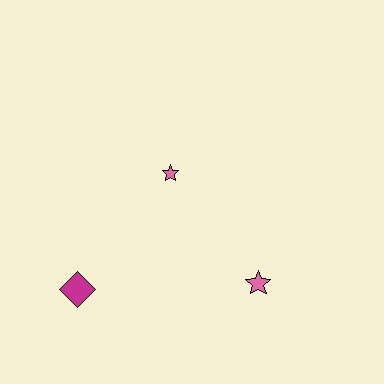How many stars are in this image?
There are 2 stars.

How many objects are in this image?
There are 3 objects.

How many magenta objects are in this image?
There is 1 magenta object.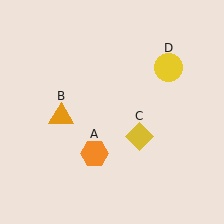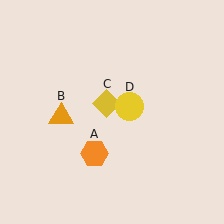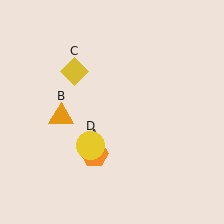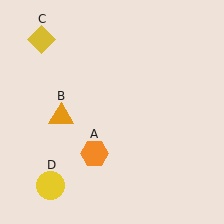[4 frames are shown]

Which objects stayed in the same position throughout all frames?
Orange hexagon (object A) and orange triangle (object B) remained stationary.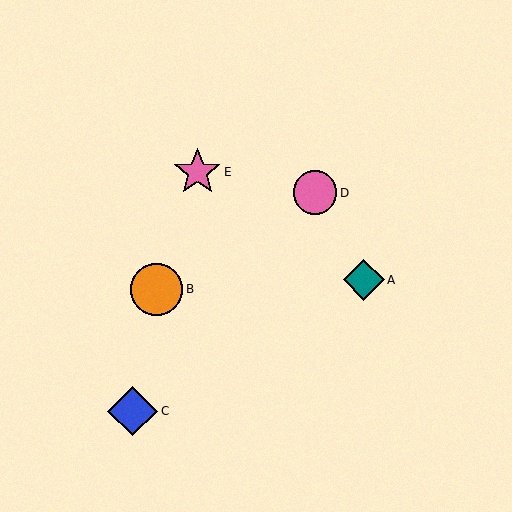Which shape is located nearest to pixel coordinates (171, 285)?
The orange circle (labeled B) at (157, 289) is nearest to that location.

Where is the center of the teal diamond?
The center of the teal diamond is at (364, 280).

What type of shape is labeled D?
Shape D is a pink circle.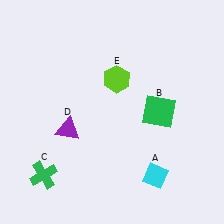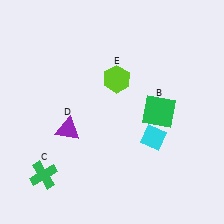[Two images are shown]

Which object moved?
The cyan diamond (A) moved up.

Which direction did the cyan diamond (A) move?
The cyan diamond (A) moved up.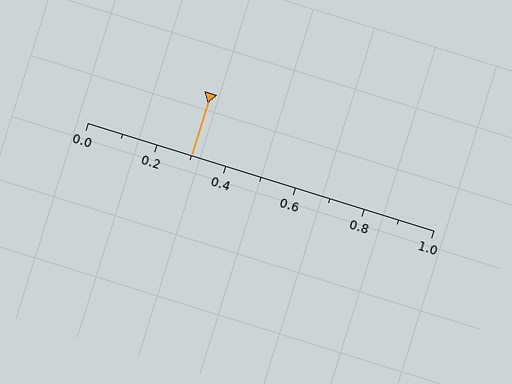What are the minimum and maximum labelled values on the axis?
The axis runs from 0.0 to 1.0.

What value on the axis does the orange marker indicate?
The marker indicates approximately 0.3.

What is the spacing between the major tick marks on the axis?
The major ticks are spaced 0.2 apart.